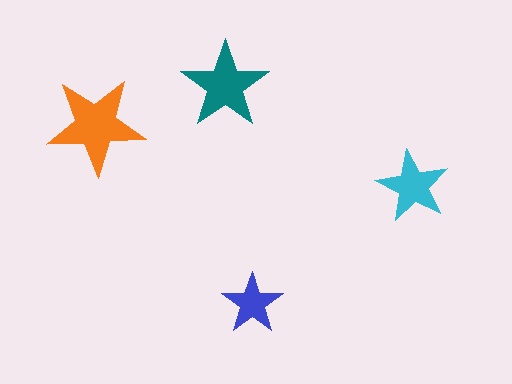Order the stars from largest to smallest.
the orange one, the teal one, the cyan one, the blue one.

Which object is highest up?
The teal star is topmost.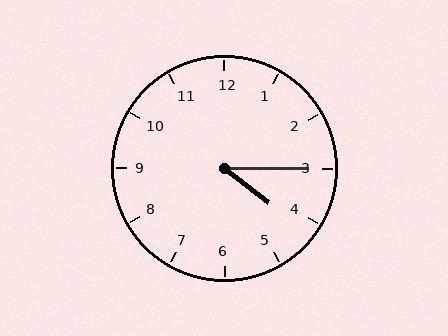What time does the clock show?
4:15.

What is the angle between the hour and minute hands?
Approximately 38 degrees.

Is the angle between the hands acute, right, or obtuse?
It is acute.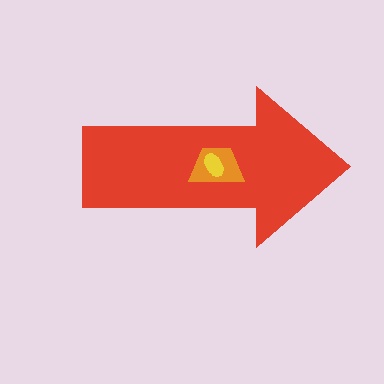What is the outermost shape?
The red arrow.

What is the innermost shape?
The yellow ellipse.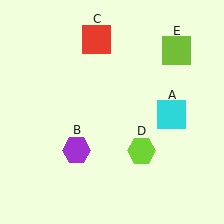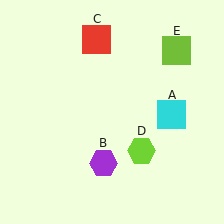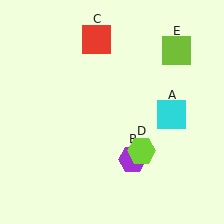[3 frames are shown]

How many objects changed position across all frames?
1 object changed position: purple hexagon (object B).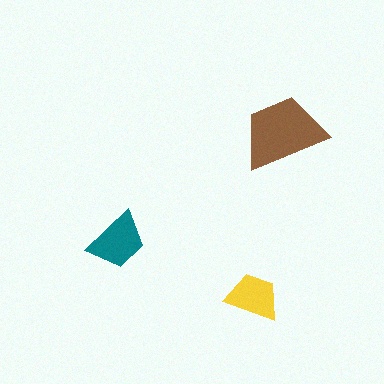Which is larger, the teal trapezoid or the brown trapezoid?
The brown one.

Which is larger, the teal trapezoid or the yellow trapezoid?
The teal one.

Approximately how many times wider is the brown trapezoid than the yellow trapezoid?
About 1.5 times wider.